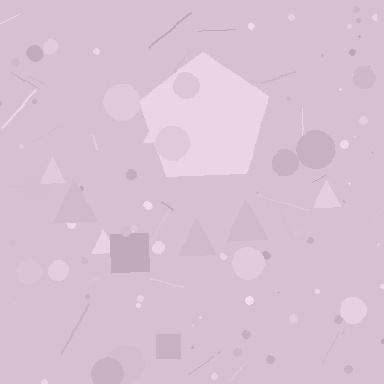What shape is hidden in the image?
A pentagon is hidden in the image.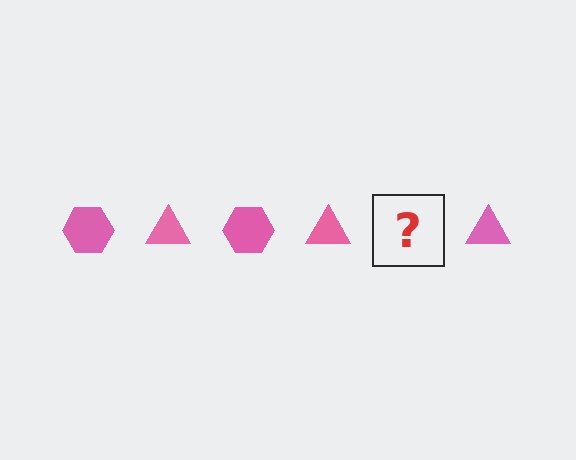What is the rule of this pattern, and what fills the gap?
The rule is that the pattern cycles through hexagon, triangle shapes in pink. The gap should be filled with a pink hexagon.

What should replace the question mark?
The question mark should be replaced with a pink hexagon.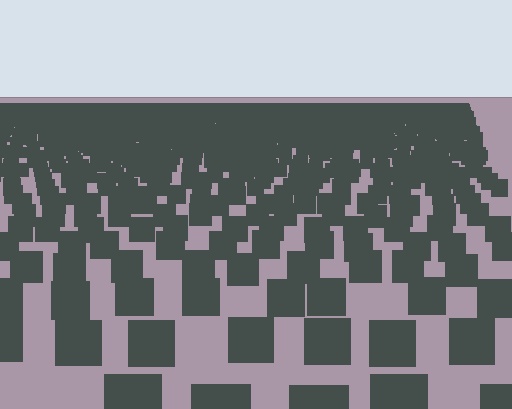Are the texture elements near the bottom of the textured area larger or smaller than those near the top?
Larger. Near the bottom, elements are closer to the viewer and appear at a bigger on-screen size.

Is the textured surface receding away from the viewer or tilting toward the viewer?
The surface is receding away from the viewer. Texture elements get smaller and denser toward the top.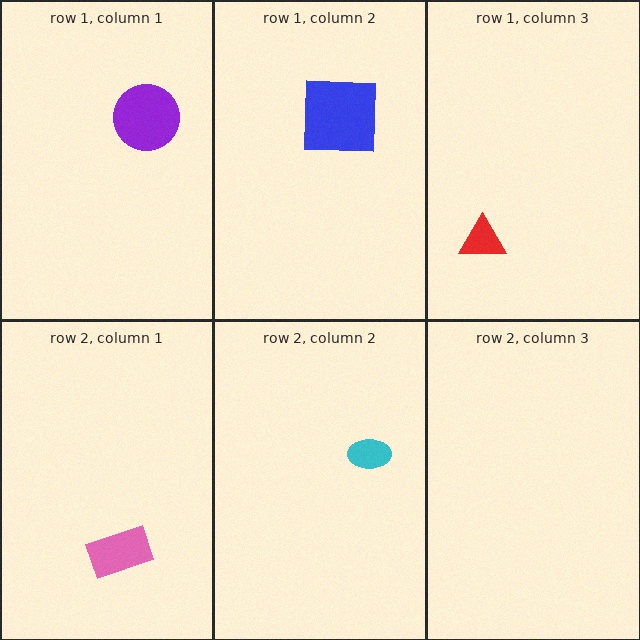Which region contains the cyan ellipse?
The row 2, column 2 region.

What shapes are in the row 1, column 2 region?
The blue square.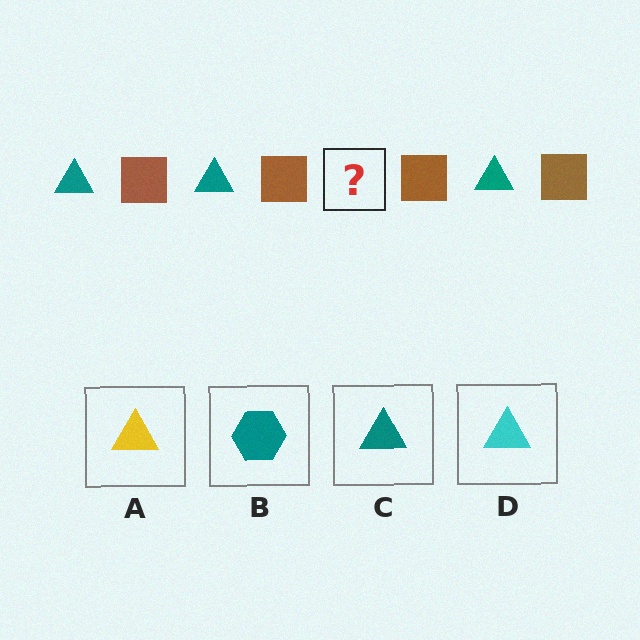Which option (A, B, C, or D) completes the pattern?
C.